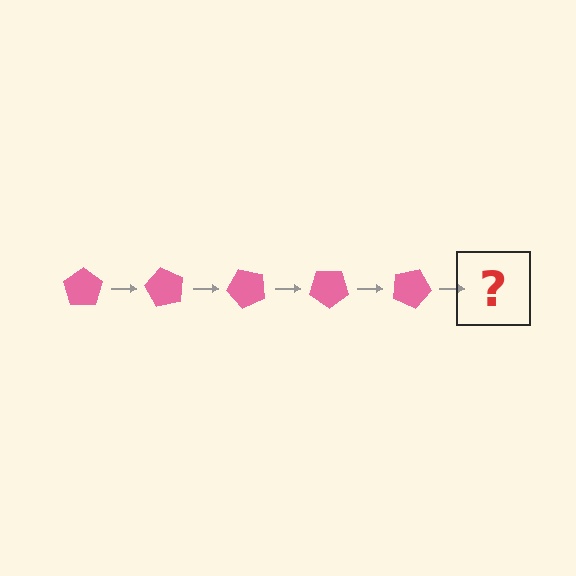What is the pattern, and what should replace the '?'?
The pattern is that the pentagon rotates 60 degrees each step. The '?' should be a pink pentagon rotated 300 degrees.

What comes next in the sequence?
The next element should be a pink pentagon rotated 300 degrees.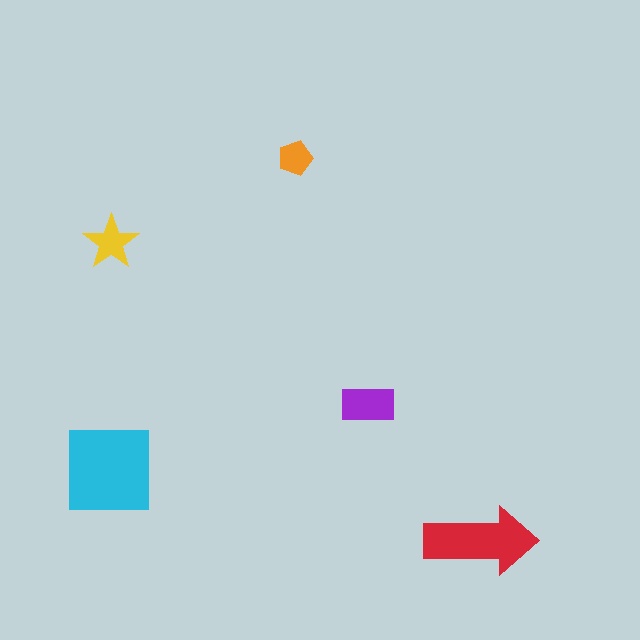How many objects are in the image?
There are 5 objects in the image.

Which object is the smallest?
The orange pentagon.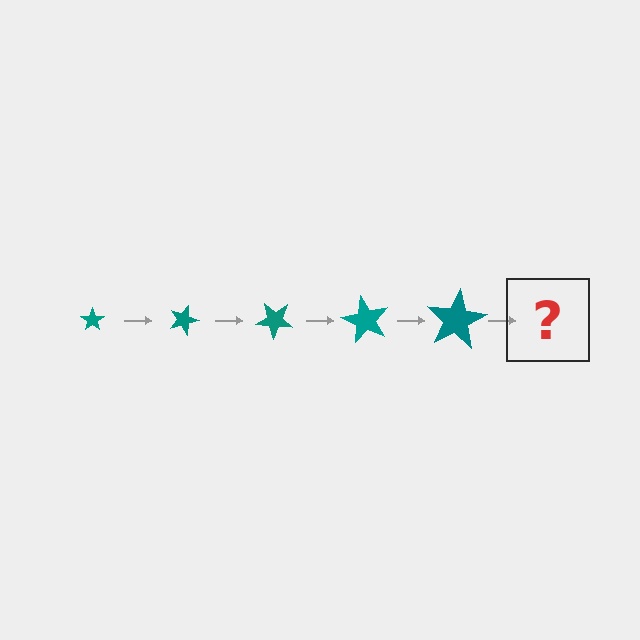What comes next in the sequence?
The next element should be a star, larger than the previous one and rotated 100 degrees from the start.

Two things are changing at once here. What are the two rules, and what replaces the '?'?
The two rules are that the star grows larger each step and it rotates 20 degrees each step. The '?' should be a star, larger than the previous one and rotated 100 degrees from the start.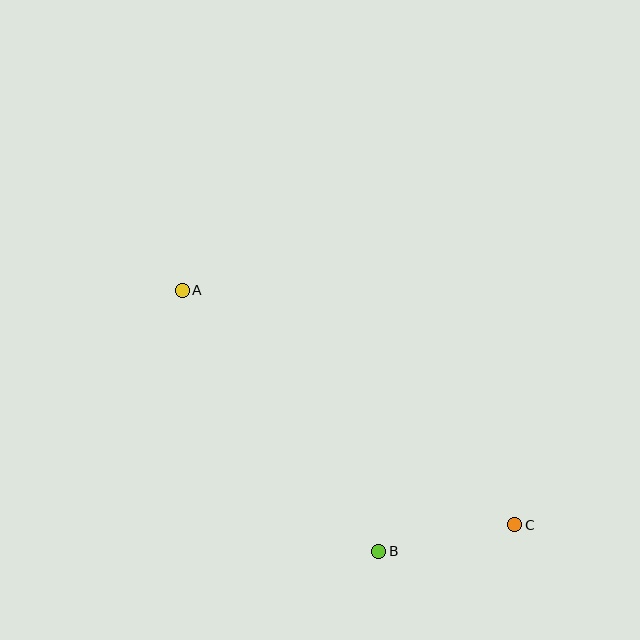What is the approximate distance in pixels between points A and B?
The distance between A and B is approximately 327 pixels.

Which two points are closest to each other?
Points B and C are closest to each other.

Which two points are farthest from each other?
Points A and C are farthest from each other.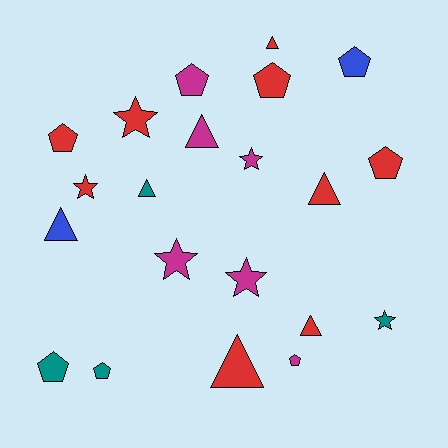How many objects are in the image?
There are 21 objects.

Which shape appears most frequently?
Pentagon, with 8 objects.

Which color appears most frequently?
Red, with 9 objects.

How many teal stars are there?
There is 1 teal star.